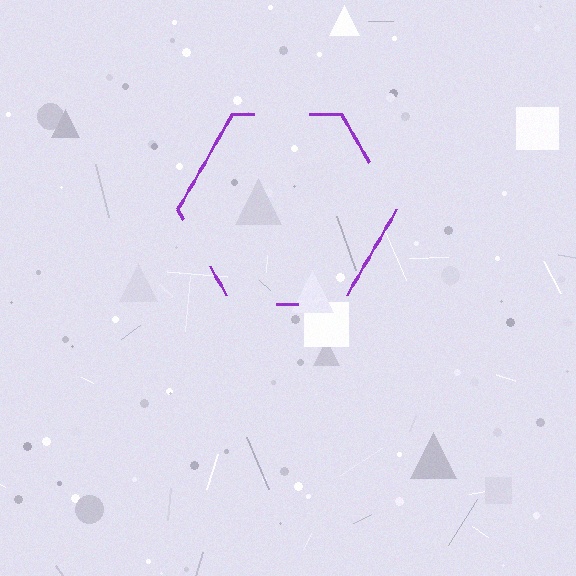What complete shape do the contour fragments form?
The contour fragments form a hexagon.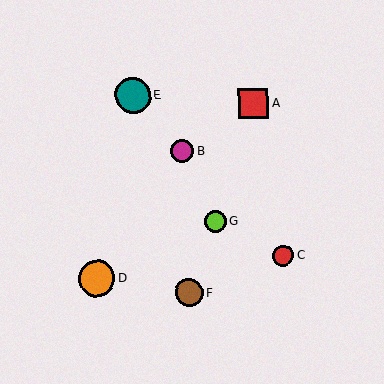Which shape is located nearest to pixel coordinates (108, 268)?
The orange circle (labeled D) at (97, 279) is nearest to that location.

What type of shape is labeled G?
Shape G is a lime circle.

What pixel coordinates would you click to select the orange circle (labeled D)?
Click at (97, 279) to select the orange circle D.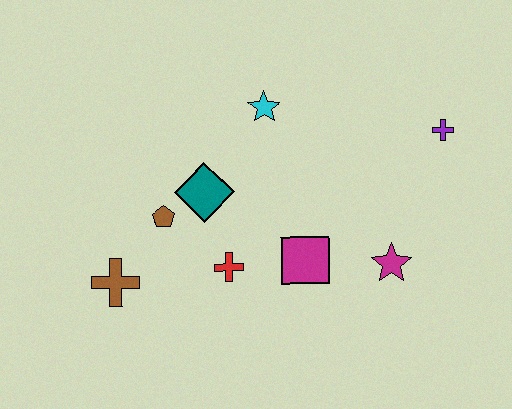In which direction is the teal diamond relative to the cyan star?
The teal diamond is below the cyan star.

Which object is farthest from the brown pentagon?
The purple cross is farthest from the brown pentagon.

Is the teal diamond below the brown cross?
No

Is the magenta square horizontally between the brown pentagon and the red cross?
No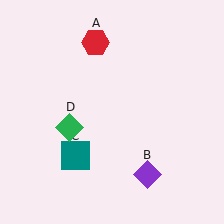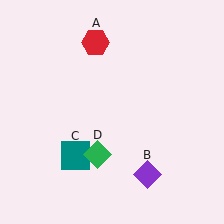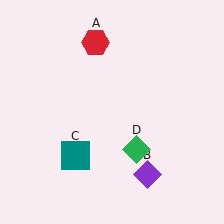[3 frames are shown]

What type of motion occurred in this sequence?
The green diamond (object D) rotated counterclockwise around the center of the scene.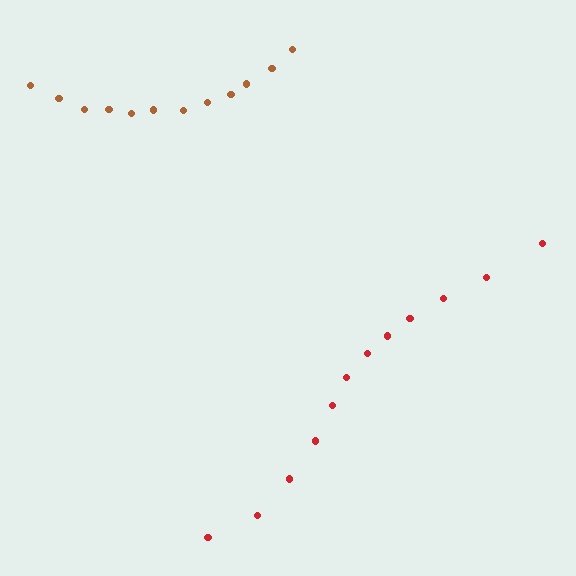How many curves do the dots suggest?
There are 2 distinct paths.